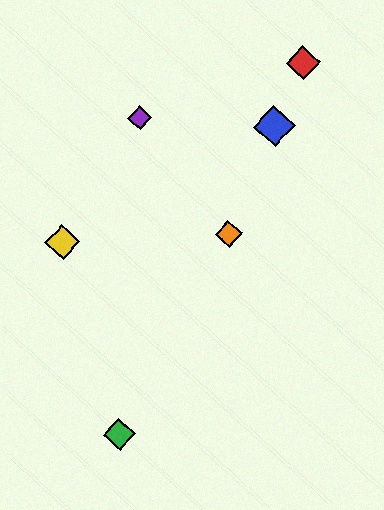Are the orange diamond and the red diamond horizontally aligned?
No, the orange diamond is at y≈234 and the red diamond is at y≈62.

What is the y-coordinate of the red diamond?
The red diamond is at y≈62.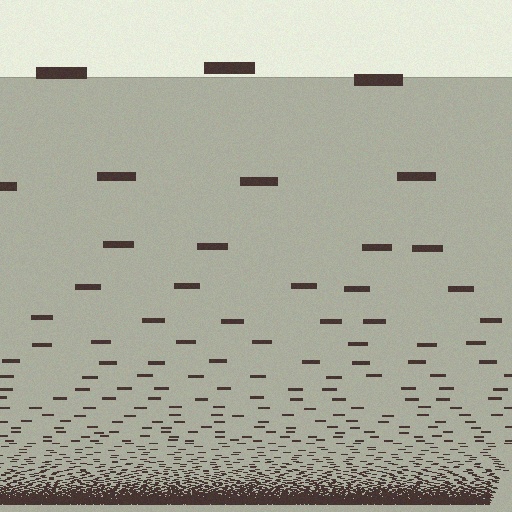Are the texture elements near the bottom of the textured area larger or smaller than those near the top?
Smaller. The gradient is inverted — elements near the bottom are smaller and denser.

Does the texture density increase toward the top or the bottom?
Density increases toward the bottom.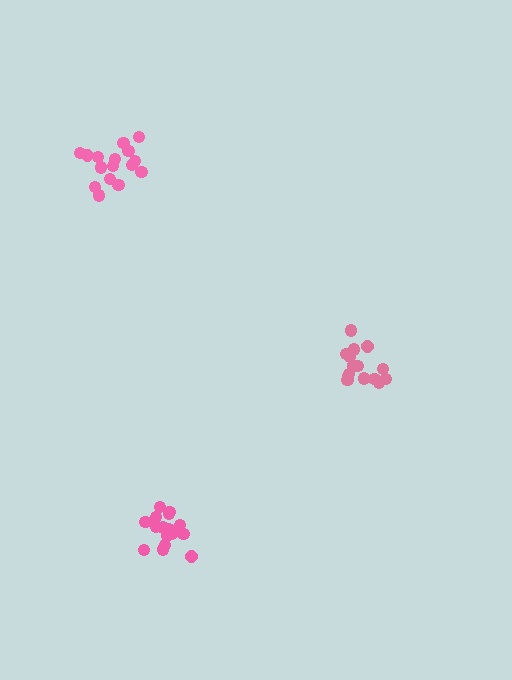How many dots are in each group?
Group 1: 16 dots, Group 2: 17 dots, Group 3: 16 dots (49 total).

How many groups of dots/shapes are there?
There are 3 groups.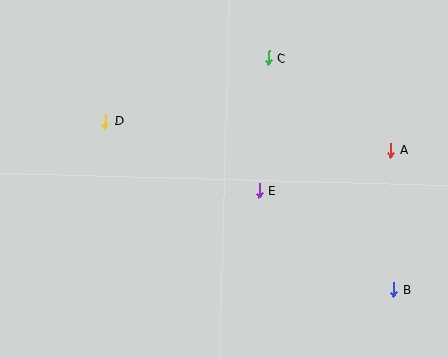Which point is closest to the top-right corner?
Point A is closest to the top-right corner.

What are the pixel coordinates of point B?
Point B is at (394, 290).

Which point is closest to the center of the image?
Point E at (259, 191) is closest to the center.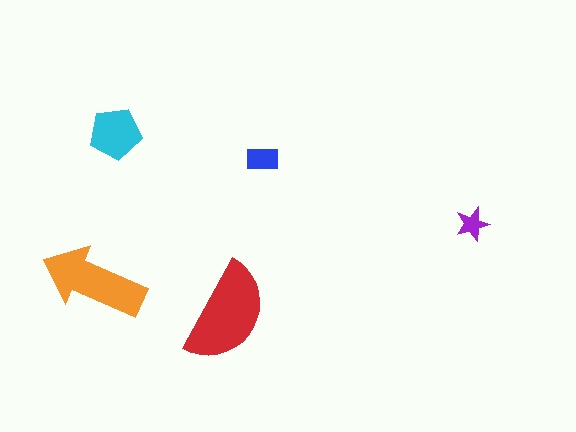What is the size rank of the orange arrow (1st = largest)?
2nd.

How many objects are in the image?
There are 5 objects in the image.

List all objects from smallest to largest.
The purple star, the blue rectangle, the cyan pentagon, the orange arrow, the red semicircle.